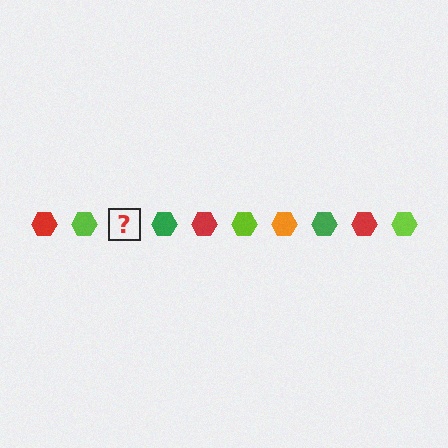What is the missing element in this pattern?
The missing element is an orange hexagon.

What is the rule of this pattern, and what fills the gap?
The rule is that the pattern cycles through red, lime, orange, green hexagons. The gap should be filled with an orange hexagon.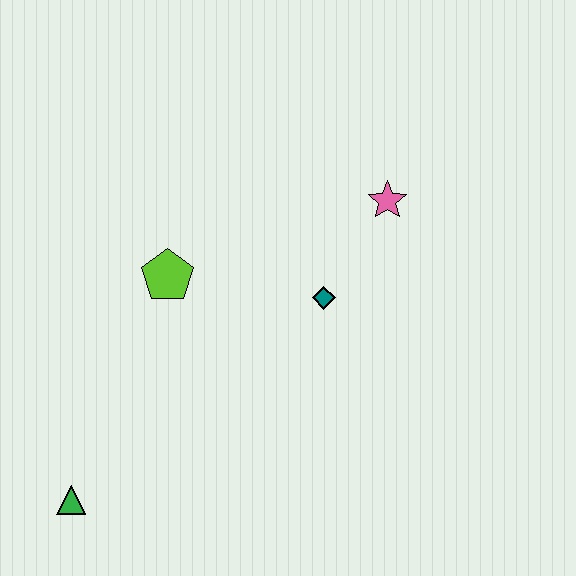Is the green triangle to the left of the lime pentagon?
Yes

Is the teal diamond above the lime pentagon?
No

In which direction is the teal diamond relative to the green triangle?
The teal diamond is to the right of the green triangle.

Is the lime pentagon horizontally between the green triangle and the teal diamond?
Yes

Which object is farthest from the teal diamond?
The green triangle is farthest from the teal diamond.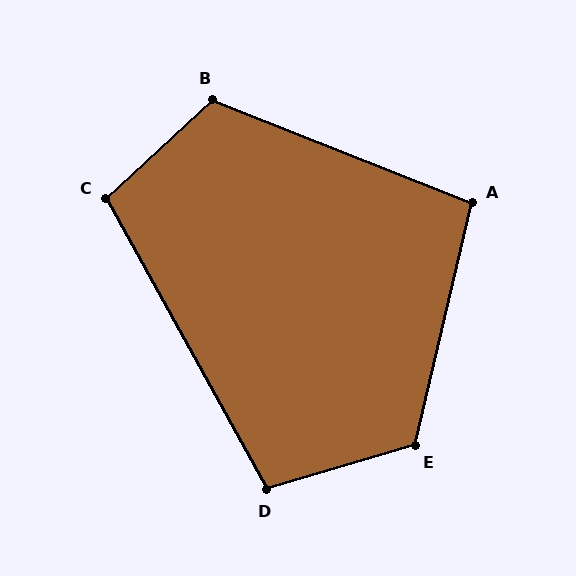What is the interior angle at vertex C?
Approximately 104 degrees (obtuse).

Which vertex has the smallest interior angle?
A, at approximately 99 degrees.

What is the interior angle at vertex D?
Approximately 102 degrees (obtuse).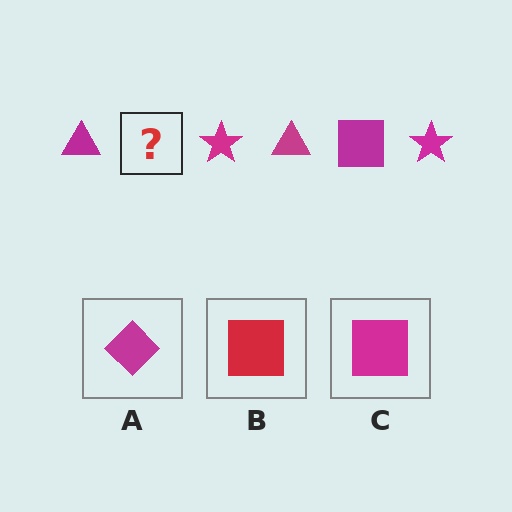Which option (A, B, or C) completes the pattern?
C.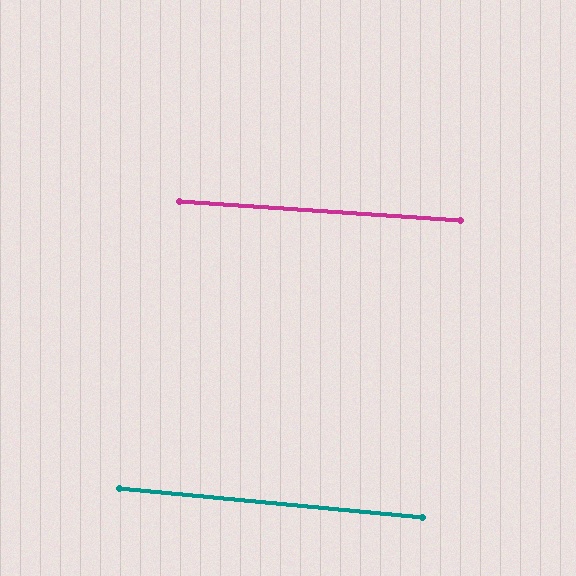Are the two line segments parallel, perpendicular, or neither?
Parallel — their directions differ by only 1.7°.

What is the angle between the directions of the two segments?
Approximately 2 degrees.